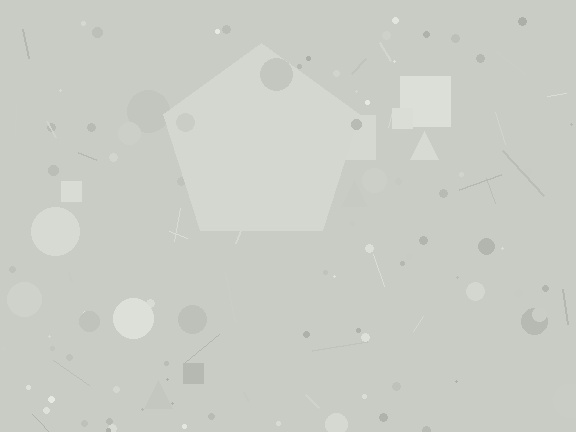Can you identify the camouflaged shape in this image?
The camouflaged shape is a pentagon.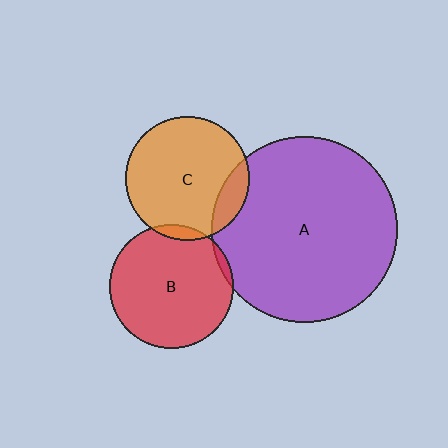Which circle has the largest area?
Circle A (purple).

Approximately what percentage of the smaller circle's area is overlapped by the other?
Approximately 15%.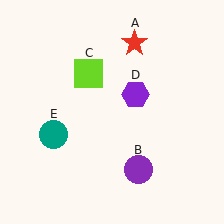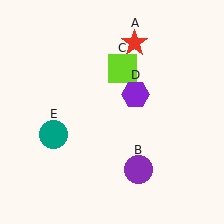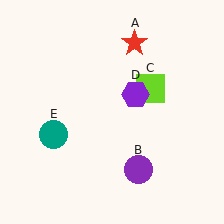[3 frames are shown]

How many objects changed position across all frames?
1 object changed position: lime square (object C).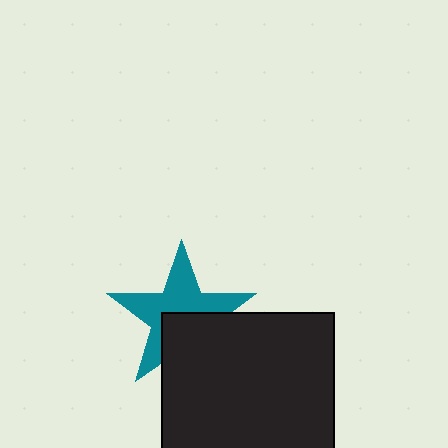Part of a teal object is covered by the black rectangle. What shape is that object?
It is a star.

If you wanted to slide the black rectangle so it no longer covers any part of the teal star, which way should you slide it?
Slide it down — that is the most direct way to separate the two shapes.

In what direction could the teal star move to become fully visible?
The teal star could move up. That would shift it out from behind the black rectangle entirely.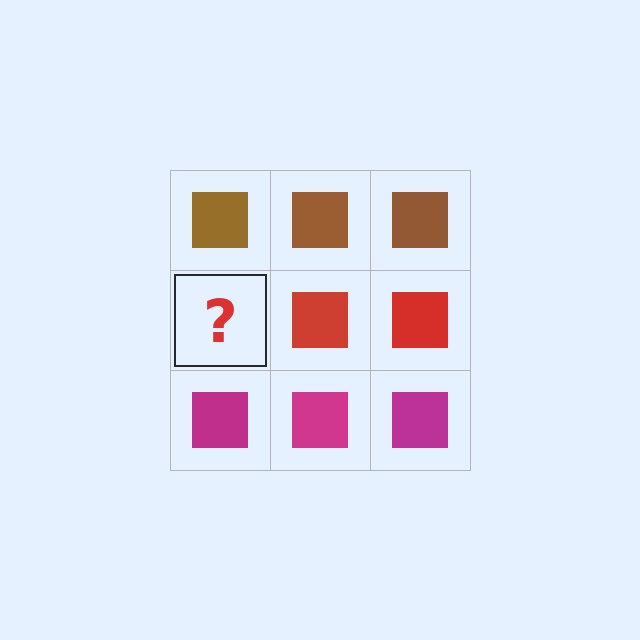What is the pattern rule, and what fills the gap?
The rule is that each row has a consistent color. The gap should be filled with a red square.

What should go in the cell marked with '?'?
The missing cell should contain a red square.